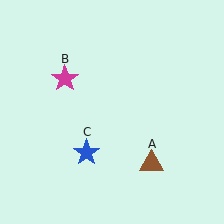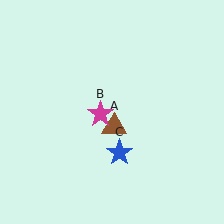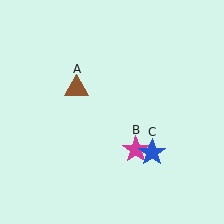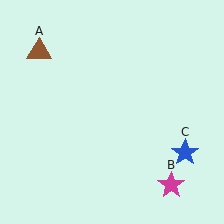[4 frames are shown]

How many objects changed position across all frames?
3 objects changed position: brown triangle (object A), magenta star (object B), blue star (object C).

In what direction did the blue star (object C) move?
The blue star (object C) moved right.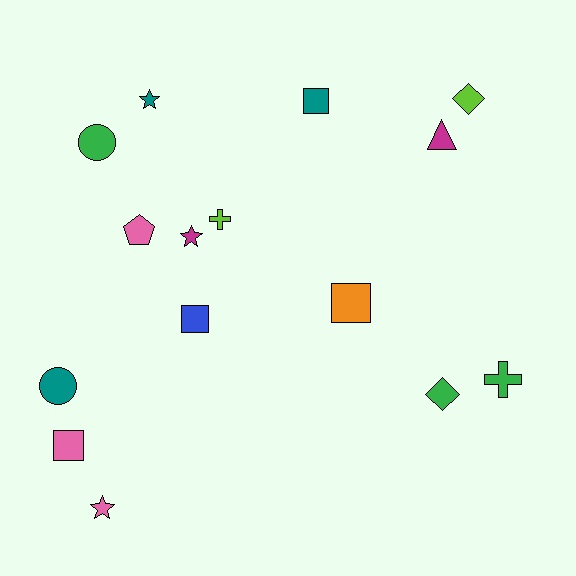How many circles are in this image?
There are 2 circles.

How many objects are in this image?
There are 15 objects.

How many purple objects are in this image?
There are no purple objects.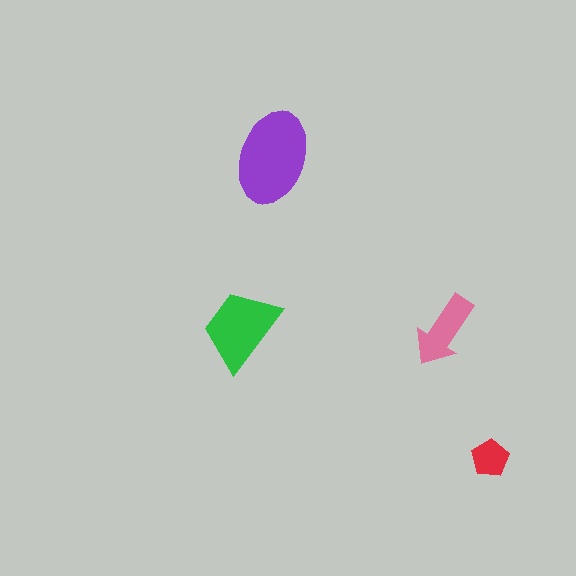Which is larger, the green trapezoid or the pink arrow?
The green trapezoid.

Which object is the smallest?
The red pentagon.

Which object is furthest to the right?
The red pentagon is rightmost.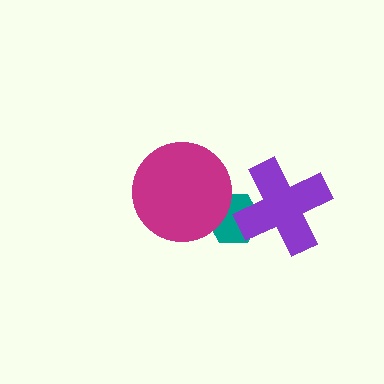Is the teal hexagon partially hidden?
Yes, it is partially covered by another shape.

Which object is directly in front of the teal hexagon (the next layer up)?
The purple cross is directly in front of the teal hexagon.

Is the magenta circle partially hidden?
No, no other shape covers it.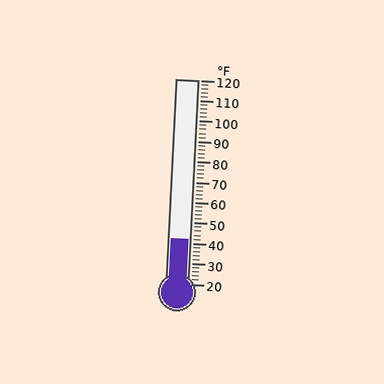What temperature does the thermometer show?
The thermometer shows approximately 42°F.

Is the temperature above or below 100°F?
The temperature is below 100°F.